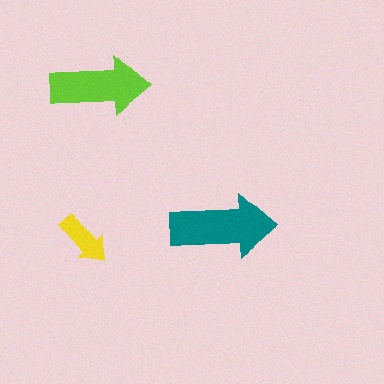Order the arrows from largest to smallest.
the teal one, the lime one, the yellow one.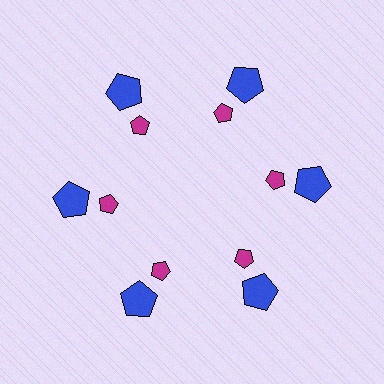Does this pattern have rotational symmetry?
Yes, this pattern has 6-fold rotational symmetry. It looks the same after rotating 60 degrees around the center.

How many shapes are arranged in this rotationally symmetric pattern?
There are 12 shapes, arranged in 6 groups of 2.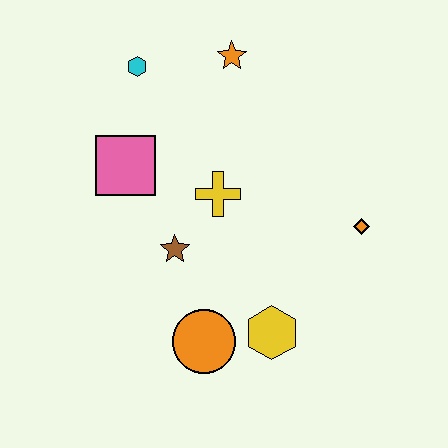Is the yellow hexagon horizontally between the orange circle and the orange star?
No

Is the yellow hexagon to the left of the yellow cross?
No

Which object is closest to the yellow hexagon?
The orange circle is closest to the yellow hexagon.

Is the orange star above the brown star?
Yes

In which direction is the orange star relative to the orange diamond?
The orange star is above the orange diamond.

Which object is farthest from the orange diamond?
The cyan hexagon is farthest from the orange diamond.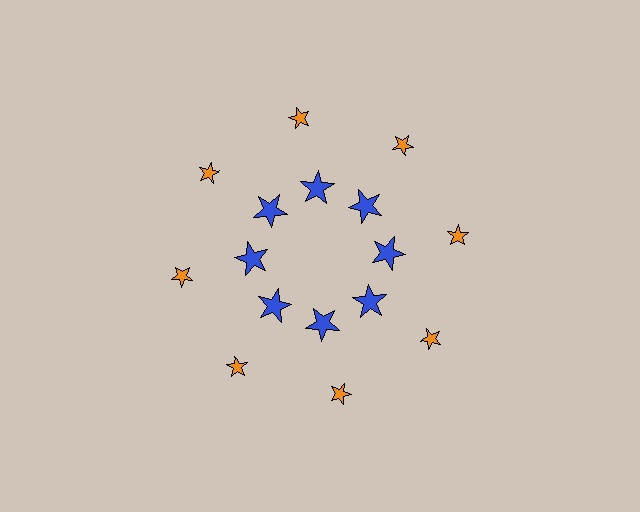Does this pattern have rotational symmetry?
Yes, this pattern has 8-fold rotational symmetry. It looks the same after rotating 45 degrees around the center.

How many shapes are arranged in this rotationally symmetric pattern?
There are 16 shapes, arranged in 8 groups of 2.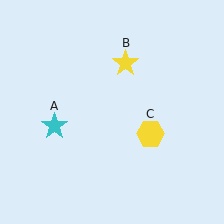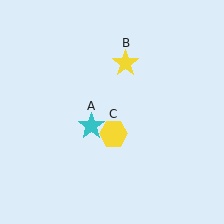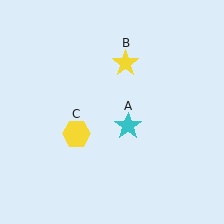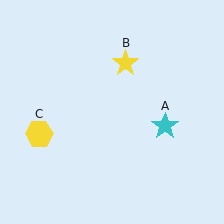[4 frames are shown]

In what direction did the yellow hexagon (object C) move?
The yellow hexagon (object C) moved left.